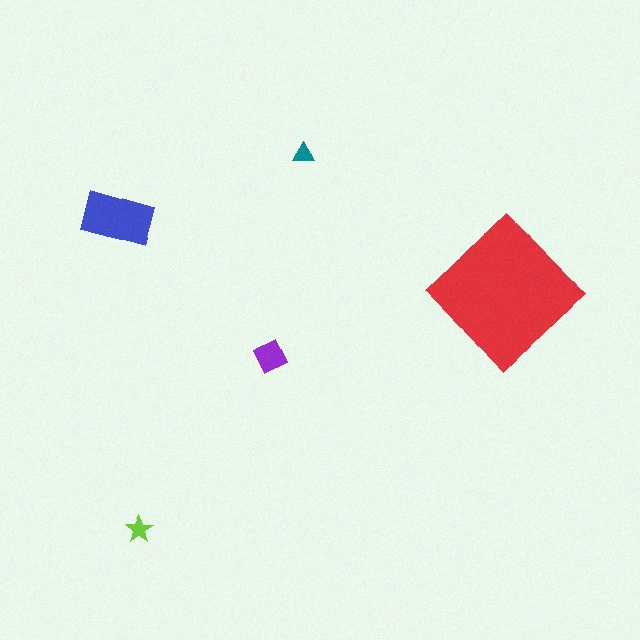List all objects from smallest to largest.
The teal triangle, the lime star, the purple diamond, the blue rectangle, the red diamond.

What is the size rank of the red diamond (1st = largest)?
1st.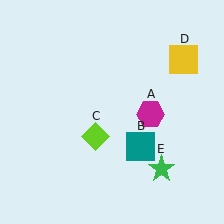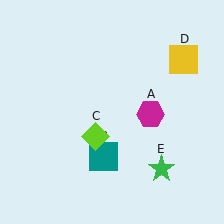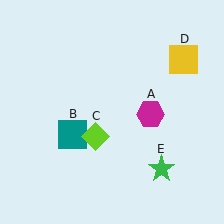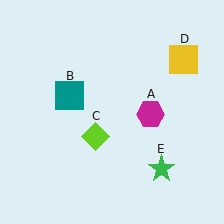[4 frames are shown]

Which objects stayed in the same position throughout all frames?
Magenta hexagon (object A) and lime diamond (object C) and yellow square (object D) and green star (object E) remained stationary.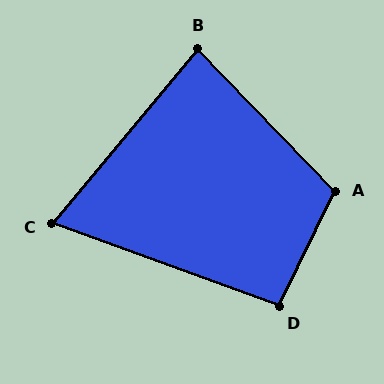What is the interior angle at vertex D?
Approximately 96 degrees (obtuse).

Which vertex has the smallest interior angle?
C, at approximately 70 degrees.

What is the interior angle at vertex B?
Approximately 84 degrees (acute).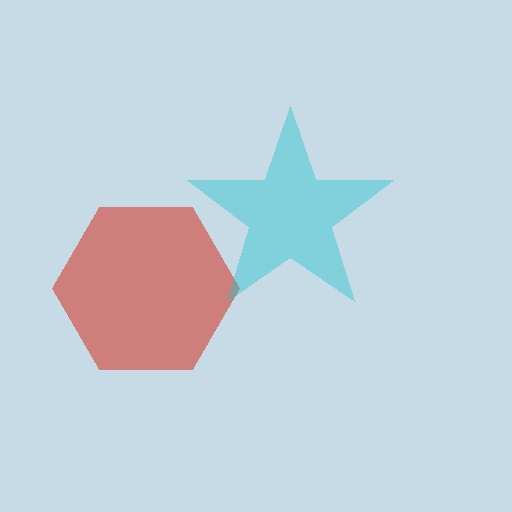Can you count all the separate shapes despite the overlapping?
Yes, there are 2 separate shapes.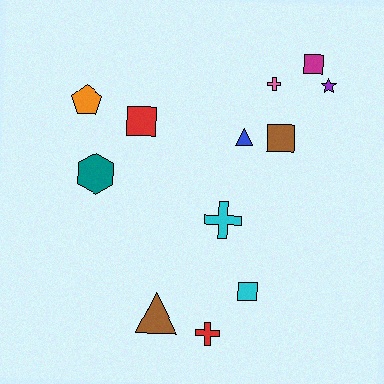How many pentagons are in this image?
There is 1 pentagon.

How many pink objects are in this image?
There is 1 pink object.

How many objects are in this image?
There are 12 objects.